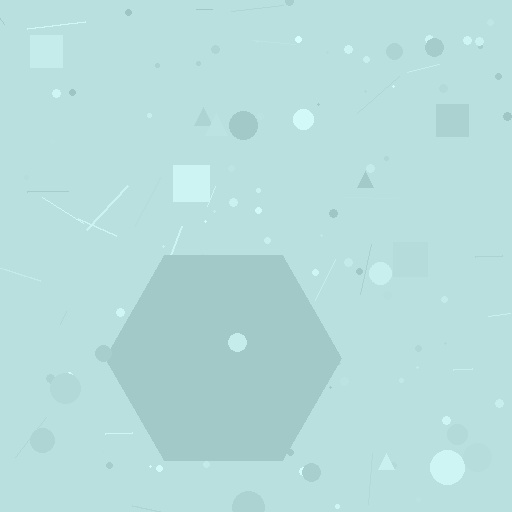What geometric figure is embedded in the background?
A hexagon is embedded in the background.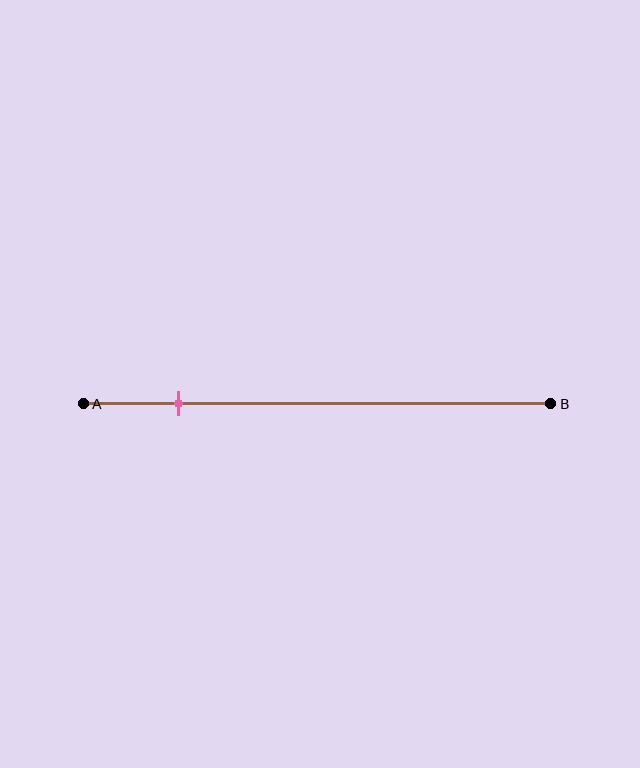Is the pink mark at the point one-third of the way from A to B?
No, the mark is at about 20% from A, not at the 33% one-third point.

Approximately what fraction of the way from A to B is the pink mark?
The pink mark is approximately 20% of the way from A to B.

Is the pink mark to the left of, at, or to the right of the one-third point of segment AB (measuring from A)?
The pink mark is to the left of the one-third point of segment AB.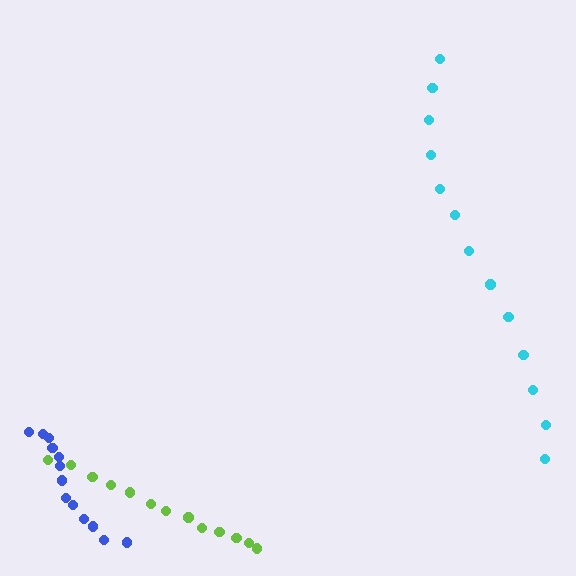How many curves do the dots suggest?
There are 3 distinct paths.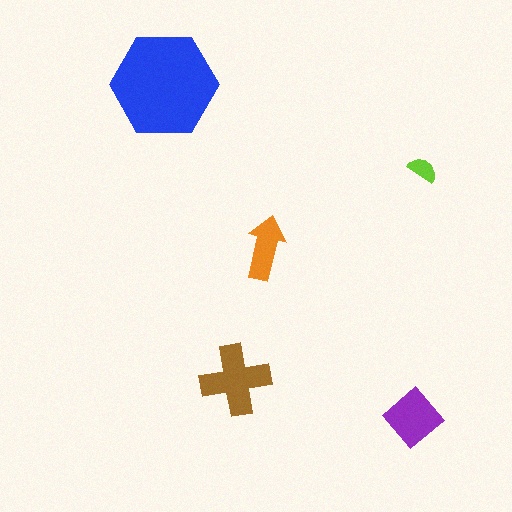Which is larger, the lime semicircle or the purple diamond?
The purple diamond.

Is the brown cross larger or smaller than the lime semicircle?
Larger.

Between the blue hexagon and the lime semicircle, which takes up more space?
The blue hexagon.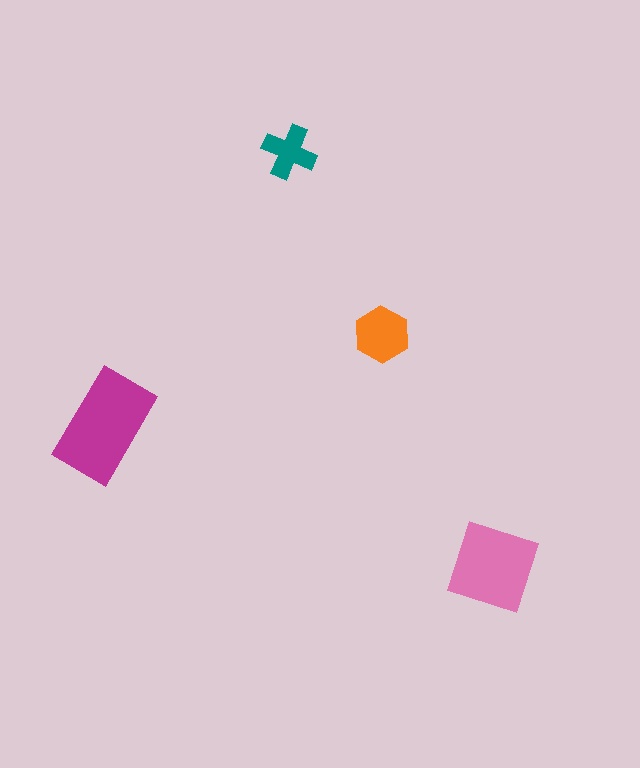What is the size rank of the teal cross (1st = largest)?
4th.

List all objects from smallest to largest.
The teal cross, the orange hexagon, the pink diamond, the magenta rectangle.